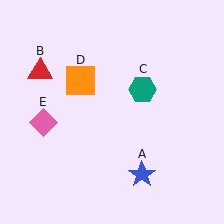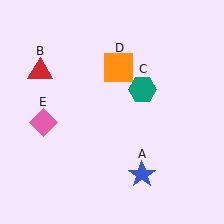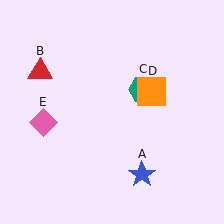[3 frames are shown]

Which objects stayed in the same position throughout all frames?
Blue star (object A) and red triangle (object B) and teal hexagon (object C) and pink diamond (object E) remained stationary.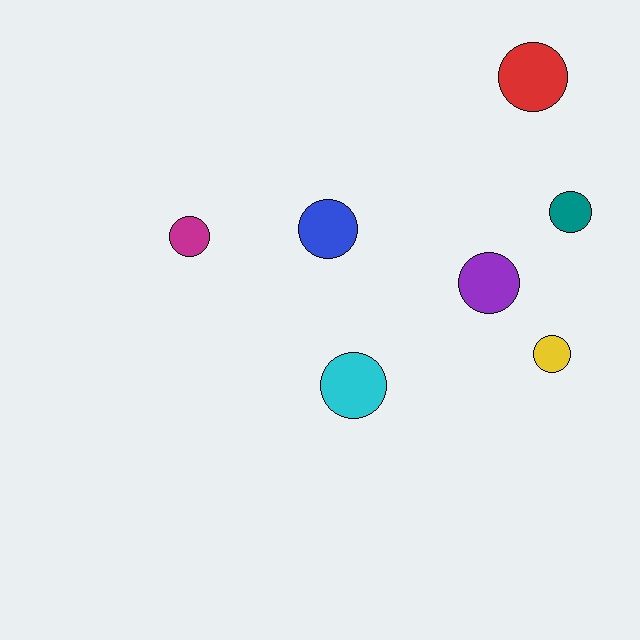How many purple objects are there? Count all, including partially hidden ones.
There is 1 purple object.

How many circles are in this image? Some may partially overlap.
There are 7 circles.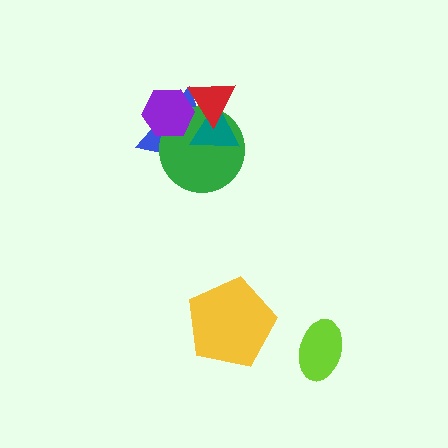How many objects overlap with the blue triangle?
4 objects overlap with the blue triangle.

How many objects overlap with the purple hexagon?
3 objects overlap with the purple hexagon.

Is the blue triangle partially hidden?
Yes, it is partially covered by another shape.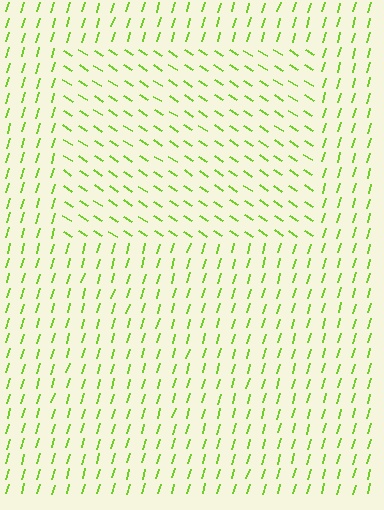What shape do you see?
I see a rectangle.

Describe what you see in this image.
The image is filled with small lime line segments. A rectangle region in the image has lines oriented differently from the surrounding lines, creating a visible texture boundary.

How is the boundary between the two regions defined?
The boundary is defined purely by a change in line orientation (approximately 73 degrees difference). All lines are the same color and thickness.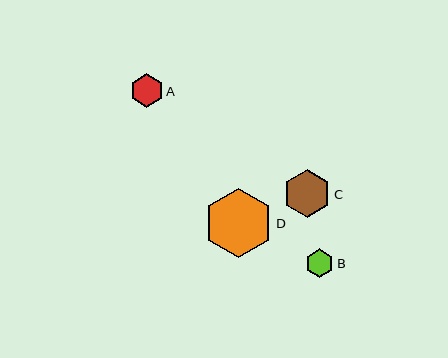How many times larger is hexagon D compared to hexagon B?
Hexagon D is approximately 2.4 times the size of hexagon B.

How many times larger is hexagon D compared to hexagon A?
Hexagon D is approximately 2.1 times the size of hexagon A.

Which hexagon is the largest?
Hexagon D is the largest with a size of approximately 69 pixels.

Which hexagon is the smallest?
Hexagon B is the smallest with a size of approximately 28 pixels.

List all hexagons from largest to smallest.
From largest to smallest: D, C, A, B.